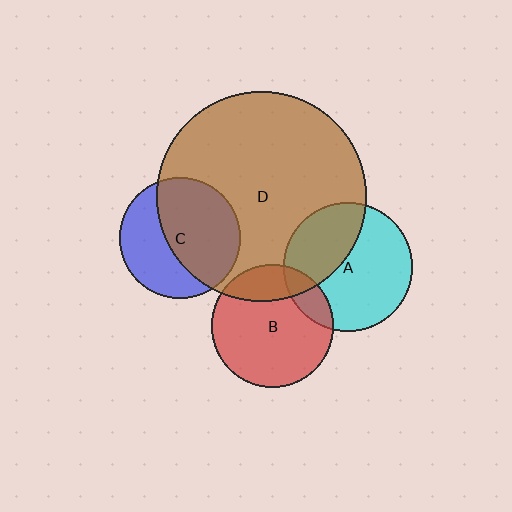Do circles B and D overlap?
Yes.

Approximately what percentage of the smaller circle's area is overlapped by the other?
Approximately 20%.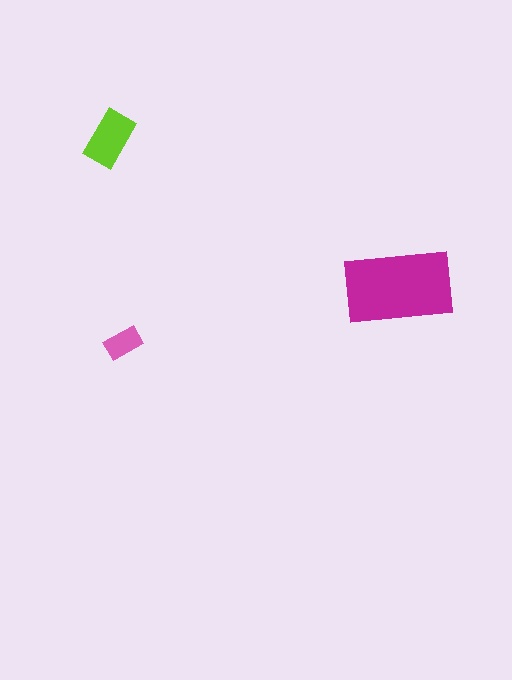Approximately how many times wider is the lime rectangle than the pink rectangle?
About 1.5 times wider.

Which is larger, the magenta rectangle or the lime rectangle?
The magenta one.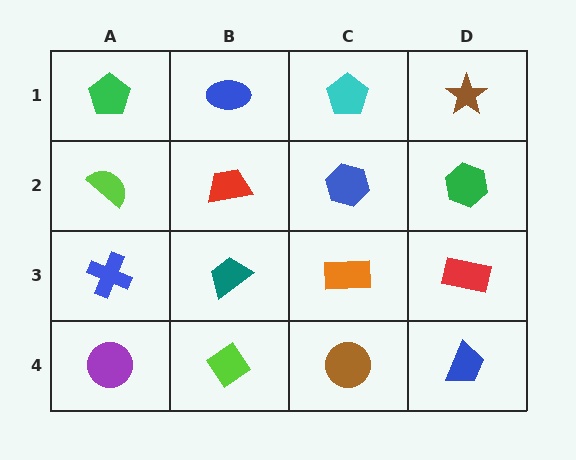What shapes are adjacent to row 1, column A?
A lime semicircle (row 2, column A), a blue ellipse (row 1, column B).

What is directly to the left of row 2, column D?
A blue hexagon.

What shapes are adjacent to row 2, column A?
A green pentagon (row 1, column A), a blue cross (row 3, column A), a red trapezoid (row 2, column B).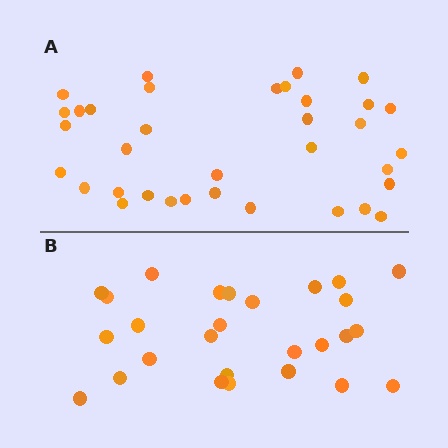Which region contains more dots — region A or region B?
Region A (the top region) has more dots.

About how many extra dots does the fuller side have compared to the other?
Region A has roughly 8 or so more dots than region B.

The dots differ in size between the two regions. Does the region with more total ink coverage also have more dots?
No. Region B has more total ink coverage because its dots are larger, but region A actually contains more individual dots. Total area can be misleading — the number of items is what matters here.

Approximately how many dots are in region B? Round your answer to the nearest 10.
About 30 dots. (The exact count is 27, which rounds to 30.)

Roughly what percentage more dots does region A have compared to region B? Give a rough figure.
About 30% more.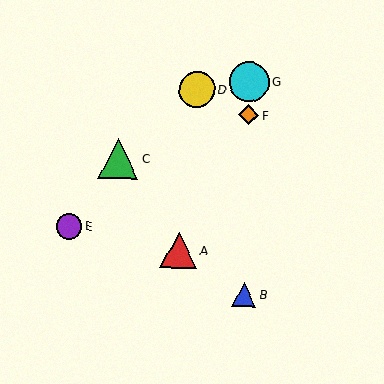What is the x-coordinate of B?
Object B is at x≈244.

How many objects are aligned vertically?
3 objects (B, F, G) are aligned vertically.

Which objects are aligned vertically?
Objects B, F, G are aligned vertically.